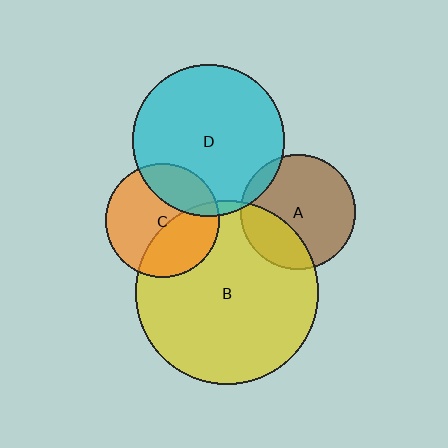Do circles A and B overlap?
Yes.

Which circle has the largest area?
Circle B (yellow).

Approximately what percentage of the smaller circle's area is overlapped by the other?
Approximately 25%.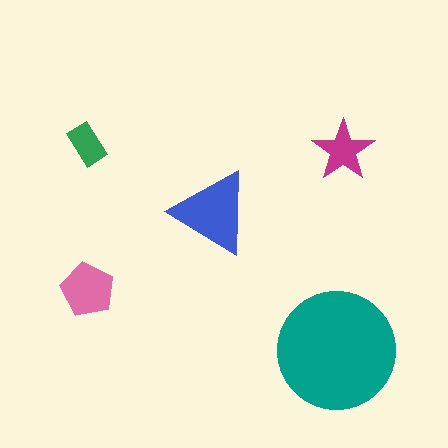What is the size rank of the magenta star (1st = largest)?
4th.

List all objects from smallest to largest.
The green rectangle, the magenta star, the pink pentagon, the blue triangle, the teal circle.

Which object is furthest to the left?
The green rectangle is leftmost.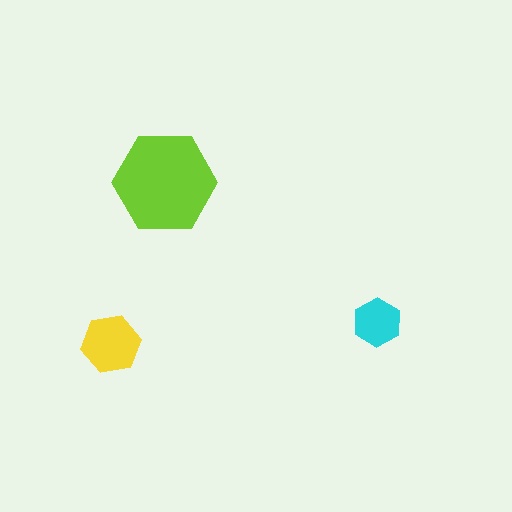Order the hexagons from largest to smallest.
the lime one, the yellow one, the cyan one.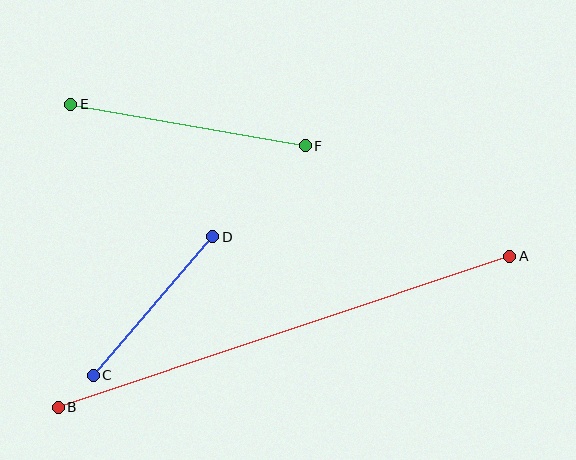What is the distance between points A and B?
The distance is approximately 476 pixels.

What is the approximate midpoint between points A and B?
The midpoint is at approximately (284, 332) pixels.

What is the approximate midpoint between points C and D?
The midpoint is at approximately (153, 306) pixels.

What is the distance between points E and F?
The distance is approximately 238 pixels.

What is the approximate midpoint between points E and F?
The midpoint is at approximately (188, 125) pixels.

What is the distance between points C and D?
The distance is approximately 183 pixels.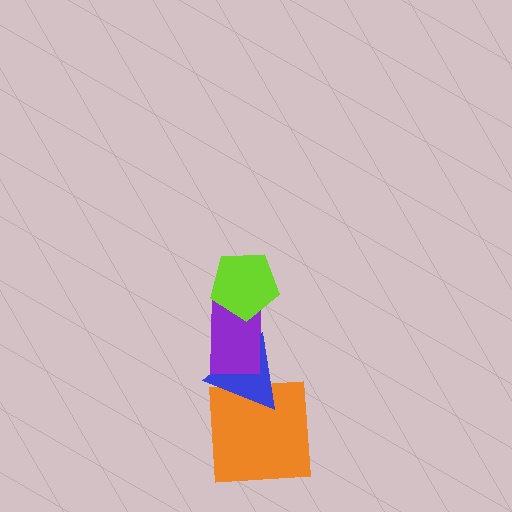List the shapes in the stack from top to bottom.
From top to bottom: the lime pentagon, the purple rectangle, the blue triangle, the orange square.